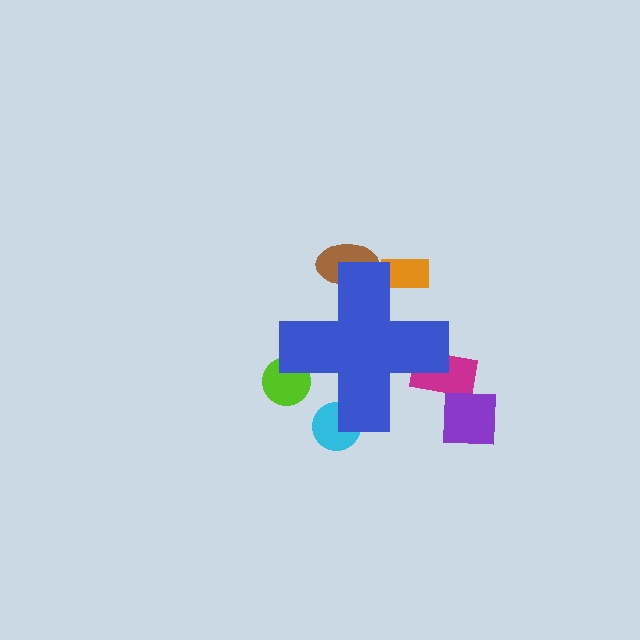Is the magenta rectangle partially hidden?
Yes, the magenta rectangle is partially hidden behind the blue cross.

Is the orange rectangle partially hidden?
Yes, the orange rectangle is partially hidden behind the blue cross.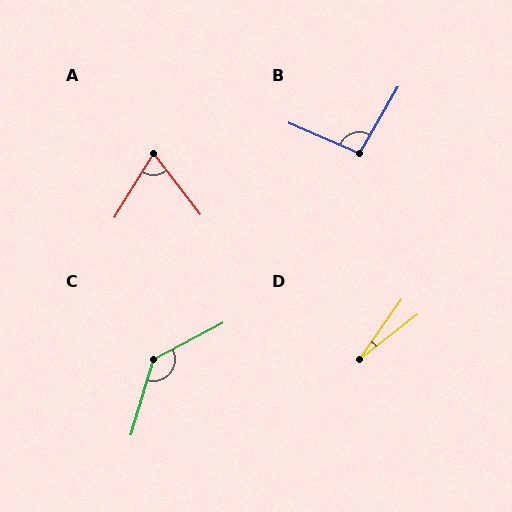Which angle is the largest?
C, at approximately 134 degrees.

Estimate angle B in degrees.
Approximately 96 degrees.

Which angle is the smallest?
D, at approximately 17 degrees.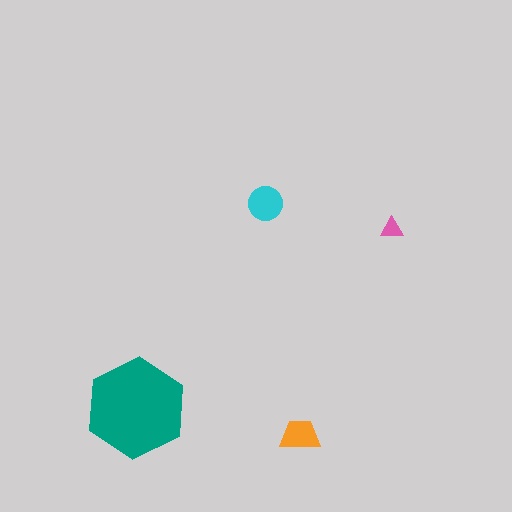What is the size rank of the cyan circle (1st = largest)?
2nd.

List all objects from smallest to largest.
The pink triangle, the orange trapezoid, the cyan circle, the teal hexagon.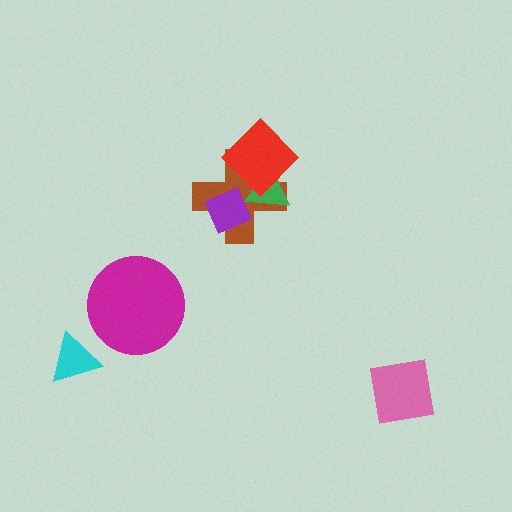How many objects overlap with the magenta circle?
0 objects overlap with the magenta circle.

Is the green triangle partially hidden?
Yes, it is partially covered by another shape.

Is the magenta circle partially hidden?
No, no other shape covers it.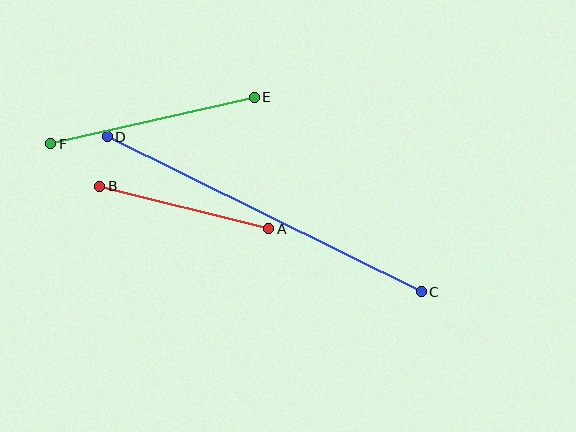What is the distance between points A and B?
The distance is approximately 175 pixels.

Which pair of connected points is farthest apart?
Points C and D are farthest apart.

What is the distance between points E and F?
The distance is approximately 208 pixels.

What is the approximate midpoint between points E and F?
The midpoint is at approximately (153, 121) pixels.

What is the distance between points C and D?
The distance is approximately 350 pixels.